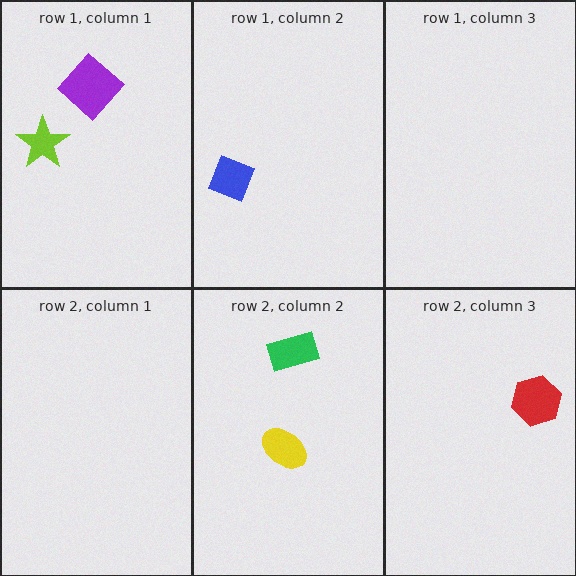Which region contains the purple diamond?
The row 1, column 1 region.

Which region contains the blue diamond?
The row 1, column 2 region.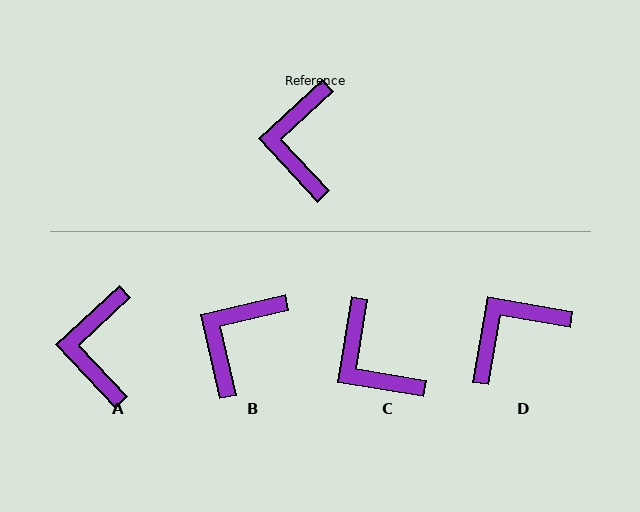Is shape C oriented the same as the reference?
No, it is off by about 38 degrees.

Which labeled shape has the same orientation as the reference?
A.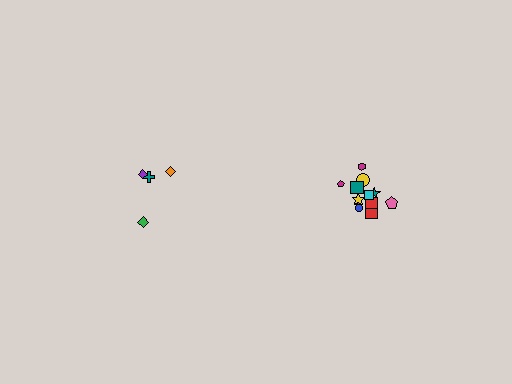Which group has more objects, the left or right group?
The right group.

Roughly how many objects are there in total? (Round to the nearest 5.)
Roughly 15 objects in total.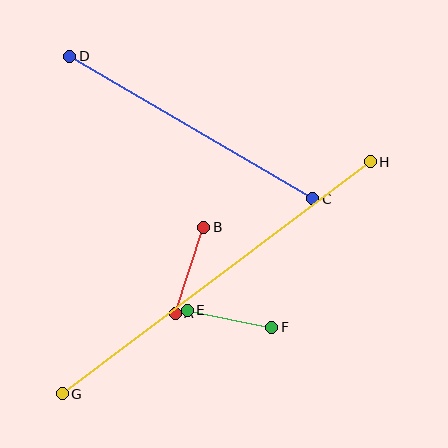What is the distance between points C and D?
The distance is approximately 282 pixels.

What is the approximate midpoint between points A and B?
The midpoint is at approximately (189, 270) pixels.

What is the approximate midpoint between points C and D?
The midpoint is at approximately (191, 128) pixels.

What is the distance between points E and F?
The distance is approximately 86 pixels.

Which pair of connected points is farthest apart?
Points G and H are farthest apart.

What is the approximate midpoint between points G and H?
The midpoint is at approximately (216, 278) pixels.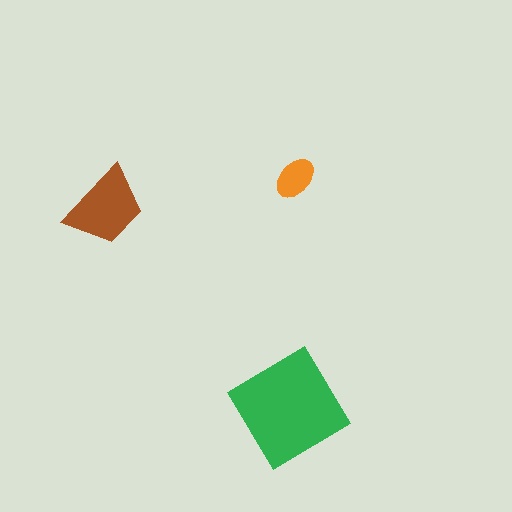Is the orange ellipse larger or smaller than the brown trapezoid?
Smaller.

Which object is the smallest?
The orange ellipse.